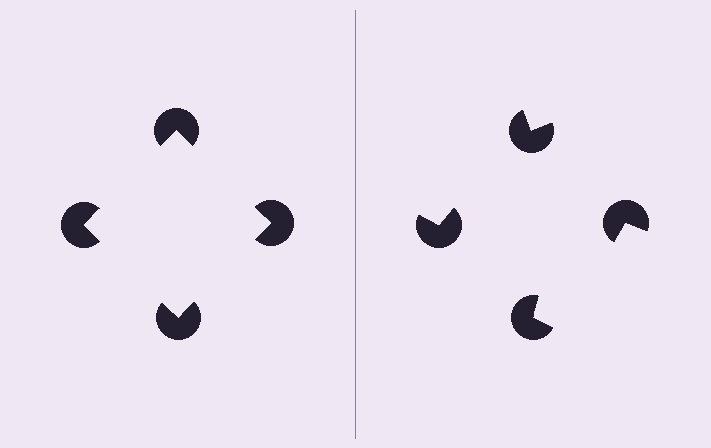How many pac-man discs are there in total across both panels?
8 — 4 on each side.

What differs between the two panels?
The pac-man discs are positioned identically on both sides; only the wedge orientations differ. On the left they align to a square; on the right they are misaligned.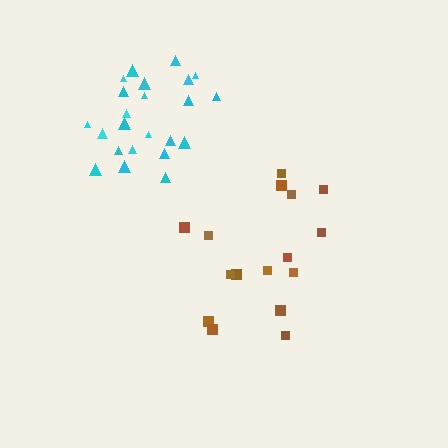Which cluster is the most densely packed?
Cyan.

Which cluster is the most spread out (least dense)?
Brown.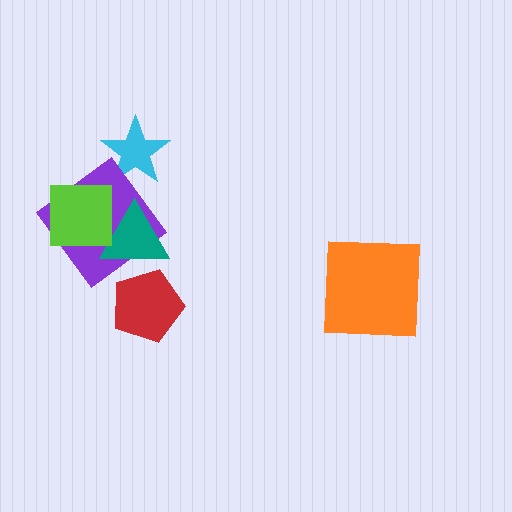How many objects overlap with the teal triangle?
3 objects overlap with the teal triangle.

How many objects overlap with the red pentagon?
1 object overlaps with the red pentagon.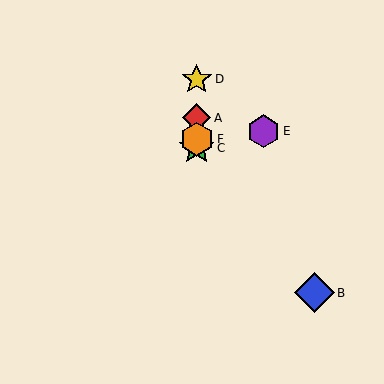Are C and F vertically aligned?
Yes, both are at x≈197.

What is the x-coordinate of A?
Object A is at x≈197.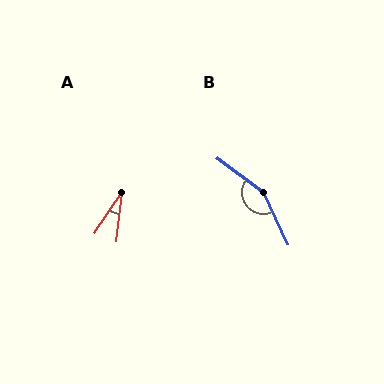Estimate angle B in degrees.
Approximately 151 degrees.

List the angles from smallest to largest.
A (28°), B (151°).